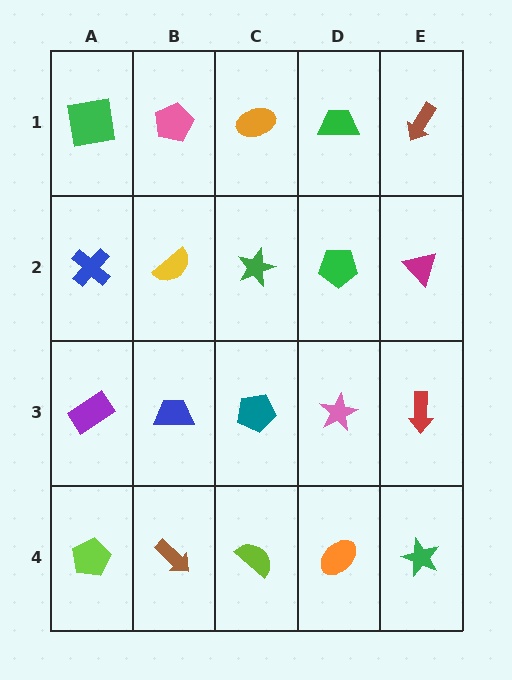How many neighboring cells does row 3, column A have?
3.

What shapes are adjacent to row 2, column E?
A brown arrow (row 1, column E), a red arrow (row 3, column E), a green pentagon (row 2, column D).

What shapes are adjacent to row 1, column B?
A yellow semicircle (row 2, column B), a green square (row 1, column A), an orange ellipse (row 1, column C).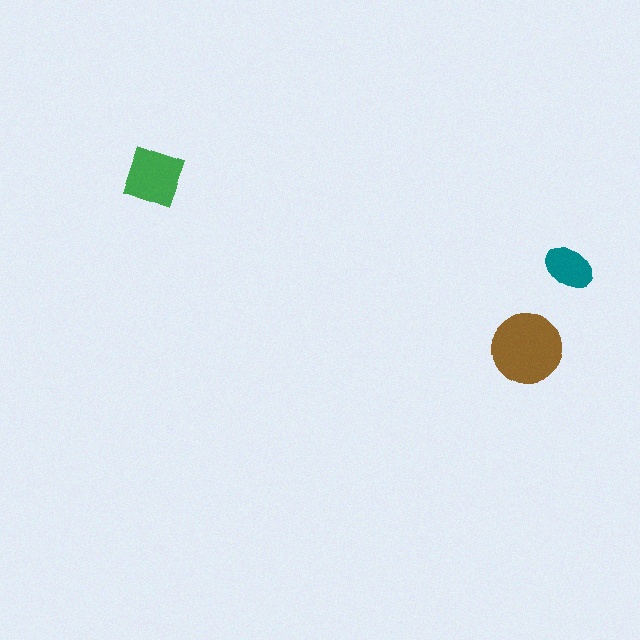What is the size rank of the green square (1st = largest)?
2nd.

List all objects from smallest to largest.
The teal ellipse, the green square, the brown circle.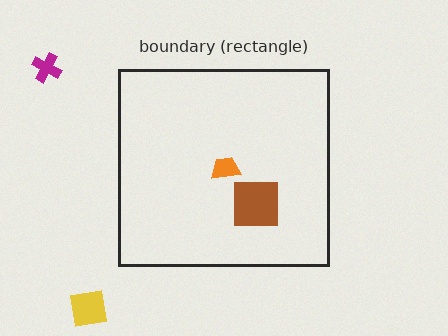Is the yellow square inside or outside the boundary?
Outside.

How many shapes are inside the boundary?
2 inside, 2 outside.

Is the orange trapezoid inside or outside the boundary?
Inside.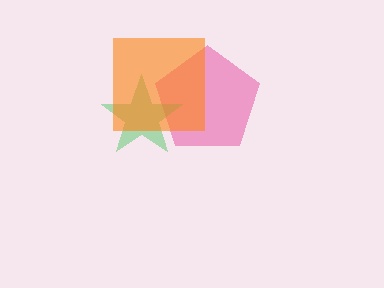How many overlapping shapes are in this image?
There are 3 overlapping shapes in the image.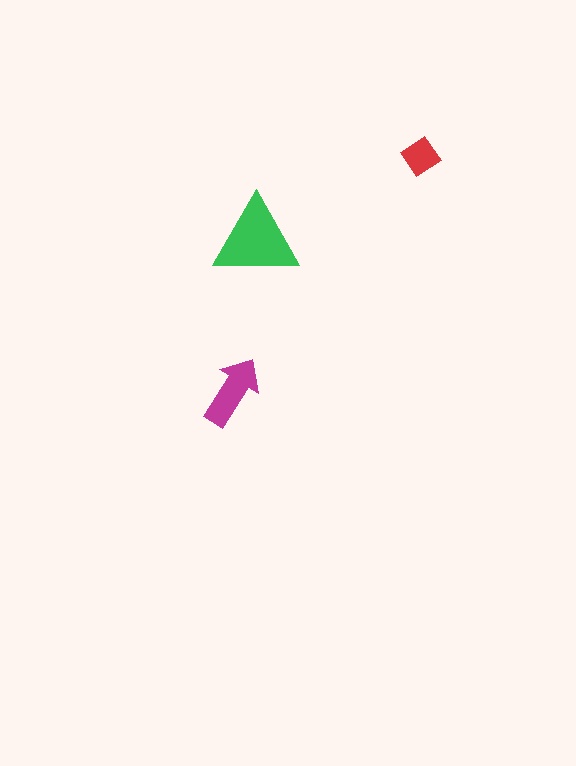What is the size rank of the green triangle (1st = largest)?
1st.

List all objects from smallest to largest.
The red diamond, the magenta arrow, the green triangle.